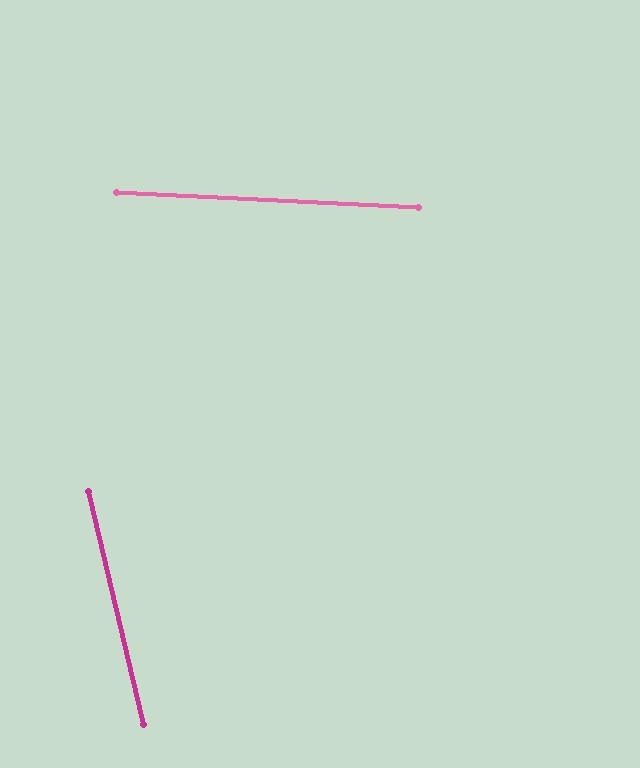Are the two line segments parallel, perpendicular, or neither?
Neither parallel nor perpendicular — they differ by about 74°.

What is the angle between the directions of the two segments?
Approximately 74 degrees.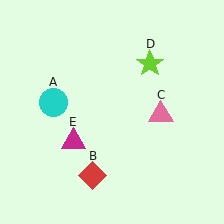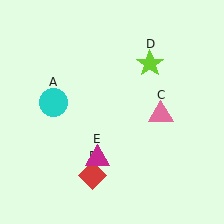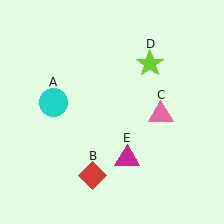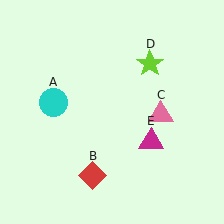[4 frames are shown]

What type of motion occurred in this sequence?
The magenta triangle (object E) rotated counterclockwise around the center of the scene.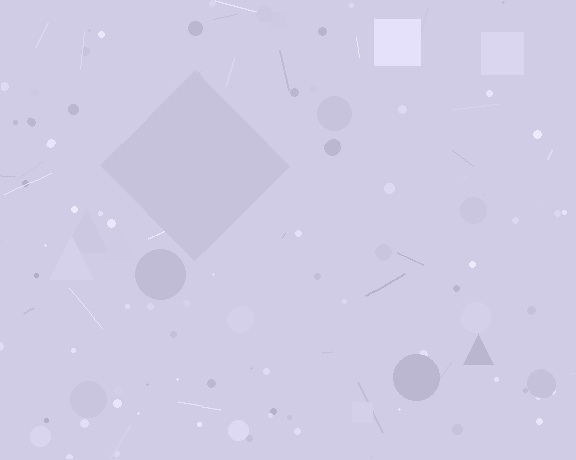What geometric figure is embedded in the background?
A diamond is embedded in the background.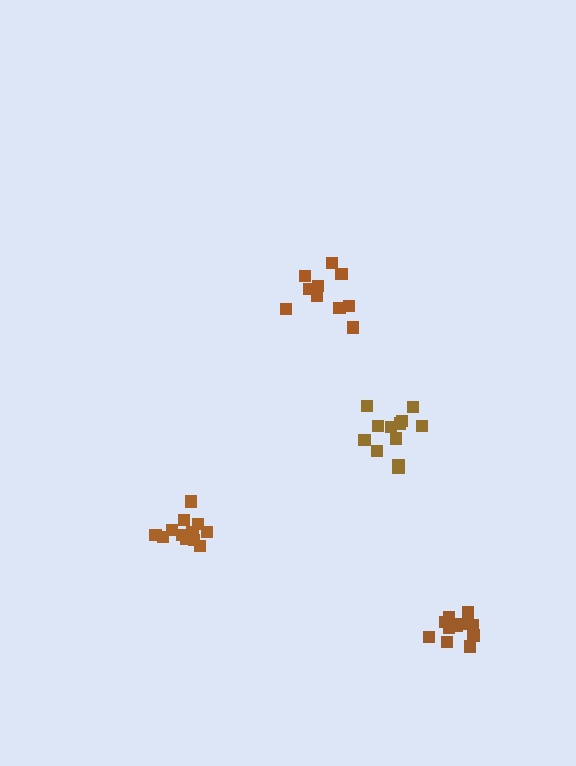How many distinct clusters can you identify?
There are 4 distinct clusters.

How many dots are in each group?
Group 1: 12 dots, Group 2: 11 dots, Group 3: 13 dots, Group 4: 12 dots (48 total).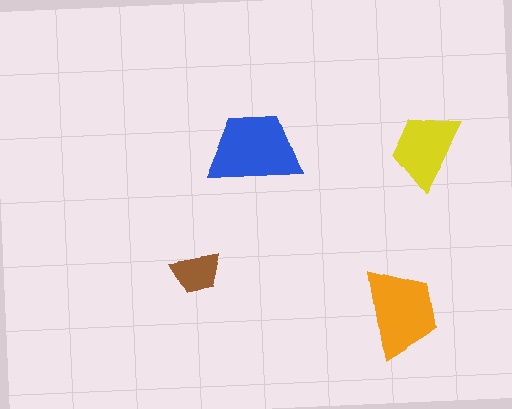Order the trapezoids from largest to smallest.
the blue one, the orange one, the yellow one, the brown one.